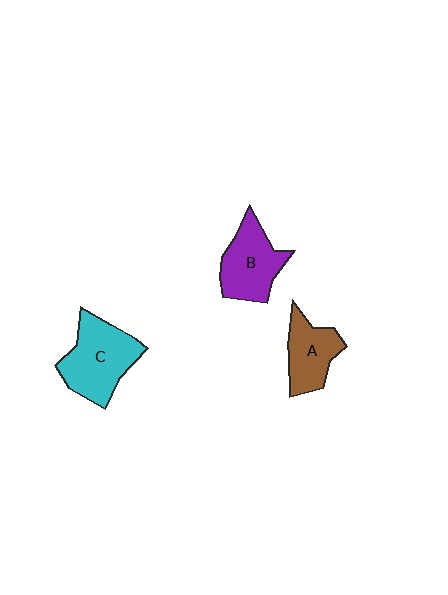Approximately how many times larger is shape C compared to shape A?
Approximately 1.5 times.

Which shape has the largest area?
Shape C (cyan).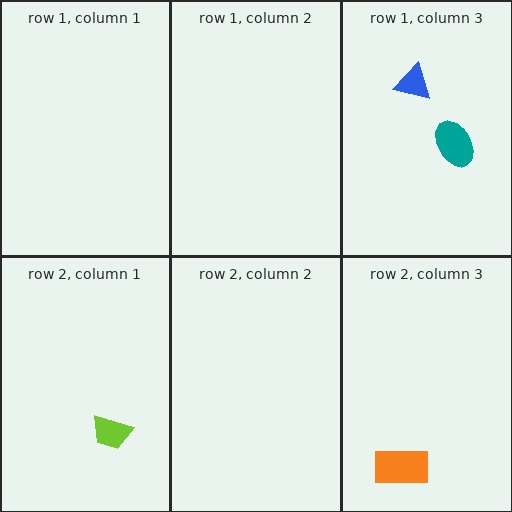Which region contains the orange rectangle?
The row 2, column 3 region.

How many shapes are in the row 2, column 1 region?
1.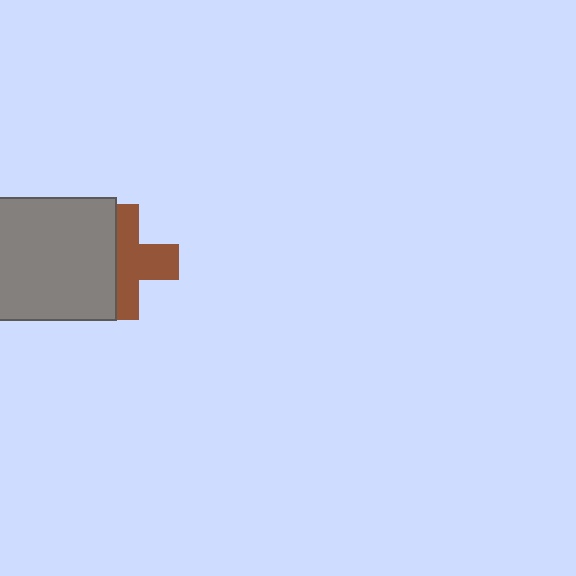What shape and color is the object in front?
The object in front is a gray square.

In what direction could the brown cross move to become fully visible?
The brown cross could move right. That would shift it out from behind the gray square entirely.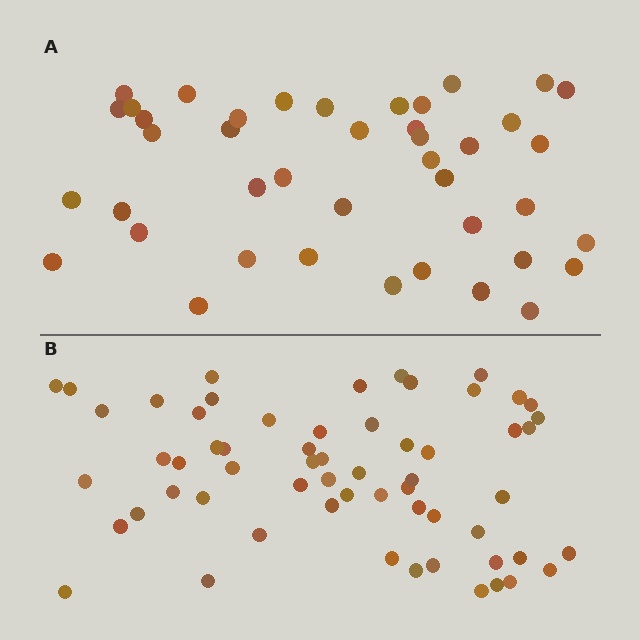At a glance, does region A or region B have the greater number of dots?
Region B (the bottom region) has more dots.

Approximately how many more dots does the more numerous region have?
Region B has approximately 20 more dots than region A.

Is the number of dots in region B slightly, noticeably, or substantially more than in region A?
Region B has noticeably more, but not dramatically so. The ratio is roughly 1.4 to 1.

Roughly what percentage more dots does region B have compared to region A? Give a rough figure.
About 45% more.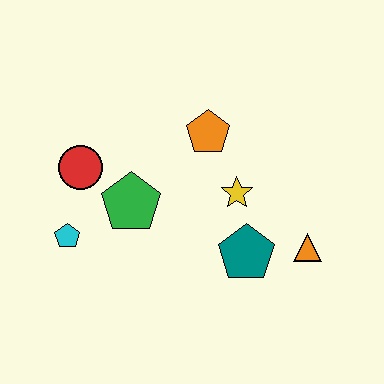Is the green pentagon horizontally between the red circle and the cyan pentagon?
No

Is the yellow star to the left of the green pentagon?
No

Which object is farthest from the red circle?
The orange triangle is farthest from the red circle.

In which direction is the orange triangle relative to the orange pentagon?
The orange triangle is below the orange pentagon.